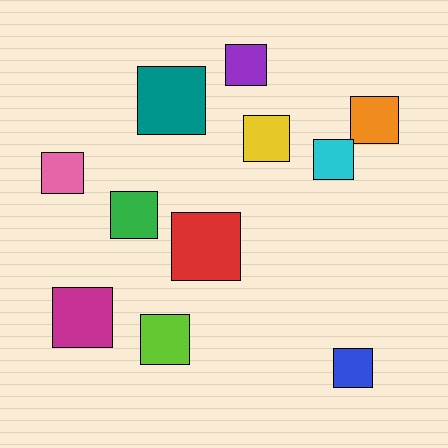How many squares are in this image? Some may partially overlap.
There are 11 squares.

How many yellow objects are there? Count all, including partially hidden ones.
There is 1 yellow object.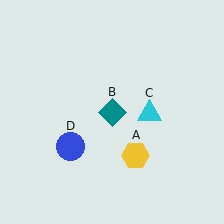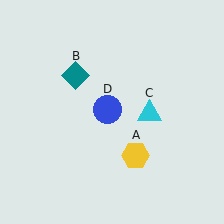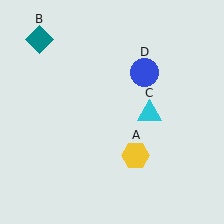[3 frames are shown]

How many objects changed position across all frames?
2 objects changed position: teal diamond (object B), blue circle (object D).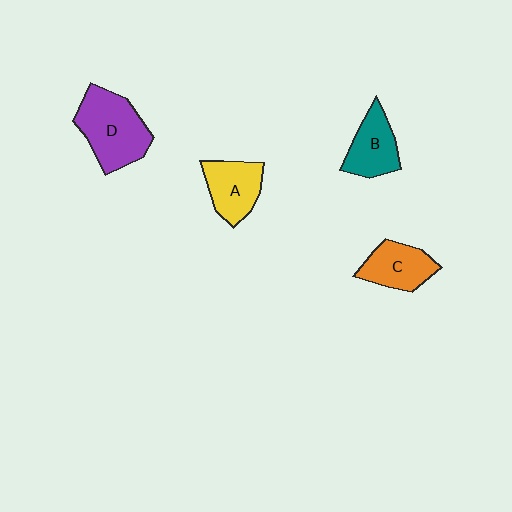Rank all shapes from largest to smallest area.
From largest to smallest: D (purple), A (yellow), B (teal), C (orange).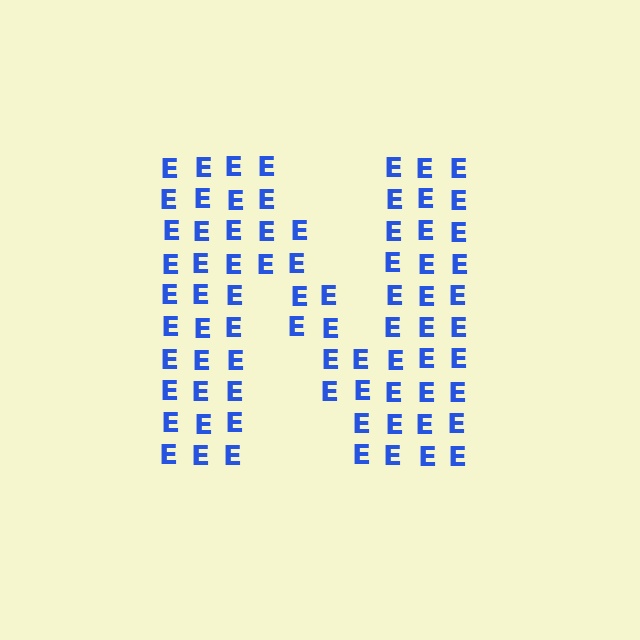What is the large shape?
The large shape is the letter N.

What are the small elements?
The small elements are letter E's.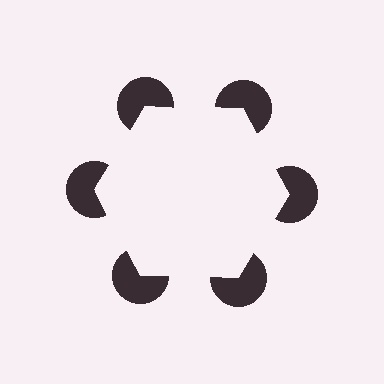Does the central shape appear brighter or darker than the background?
It typically appears slightly brighter than the background, even though no actual brightness change is drawn.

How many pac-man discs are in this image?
There are 6 — one at each vertex of the illusory hexagon.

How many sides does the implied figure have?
6 sides.